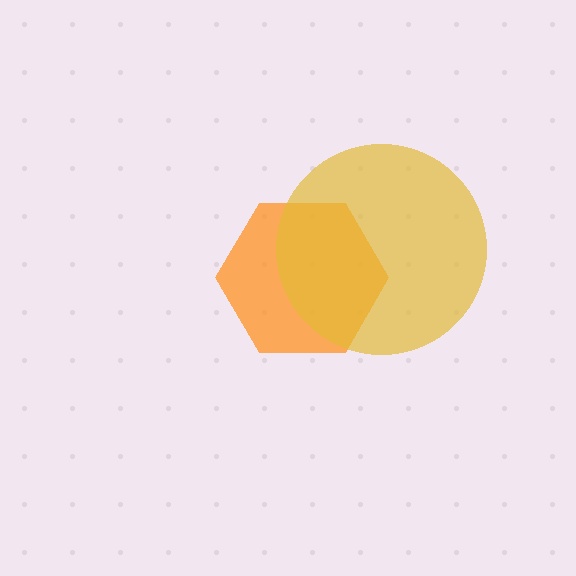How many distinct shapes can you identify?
There are 2 distinct shapes: an orange hexagon, a yellow circle.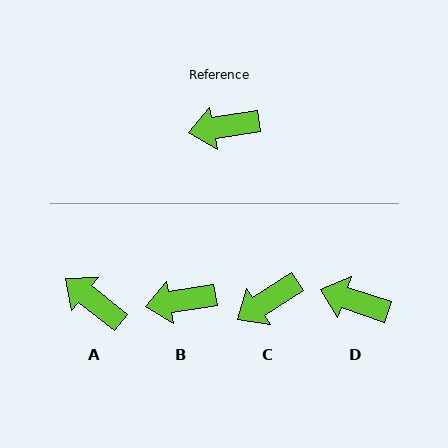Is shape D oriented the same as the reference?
No, it is off by about 28 degrees.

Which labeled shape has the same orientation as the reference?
B.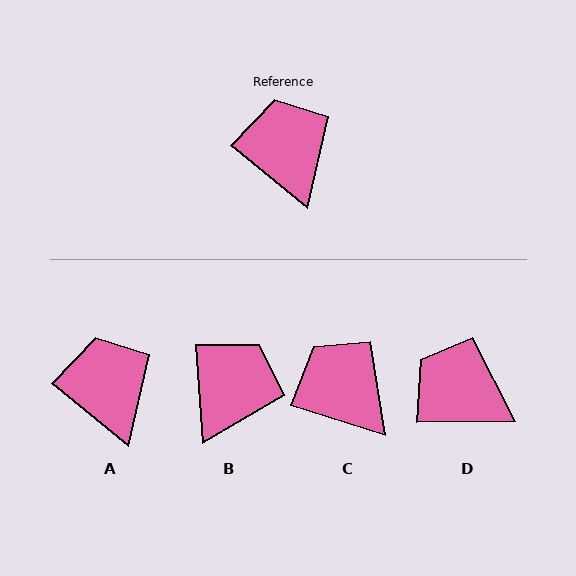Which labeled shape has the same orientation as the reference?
A.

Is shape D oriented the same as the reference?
No, it is off by about 40 degrees.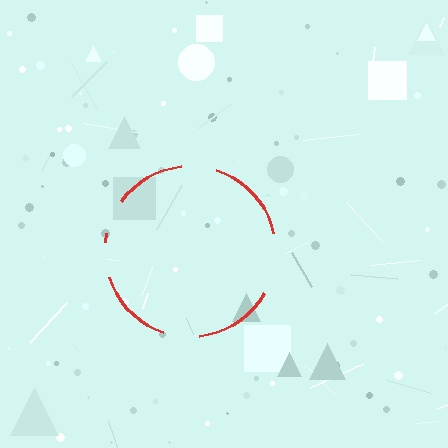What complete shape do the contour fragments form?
The contour fragments form a circle.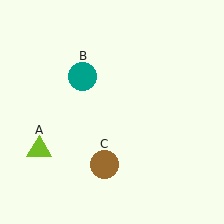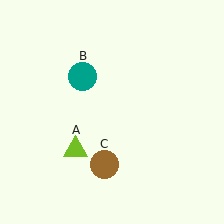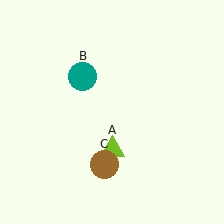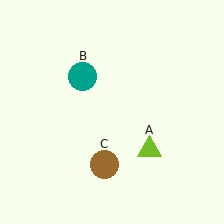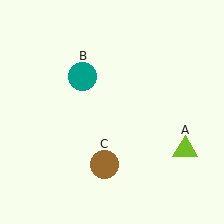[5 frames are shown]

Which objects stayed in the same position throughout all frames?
Teal circle (object B) and brown circle (object C) remained stationary.